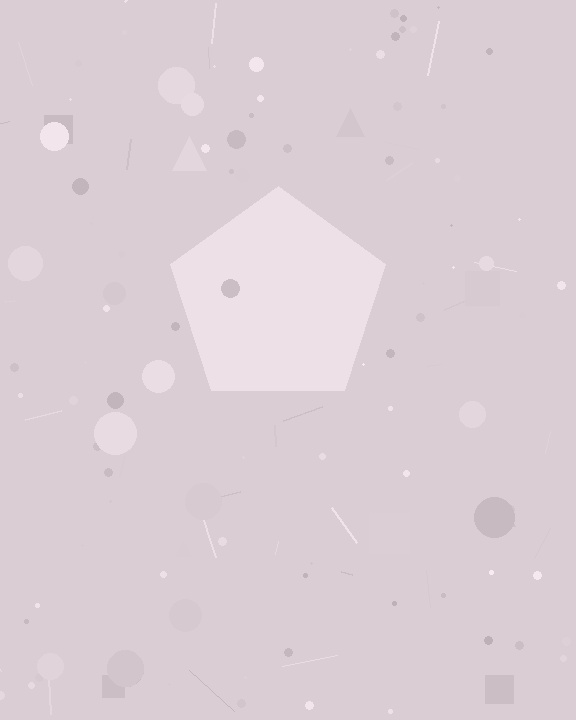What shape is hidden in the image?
A pentagon is hidden in the image.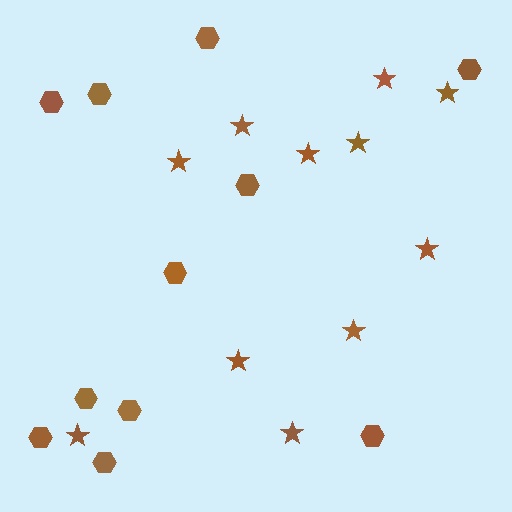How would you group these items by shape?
There are 2 groups: one group of hexagons (11) and one group of stars (11).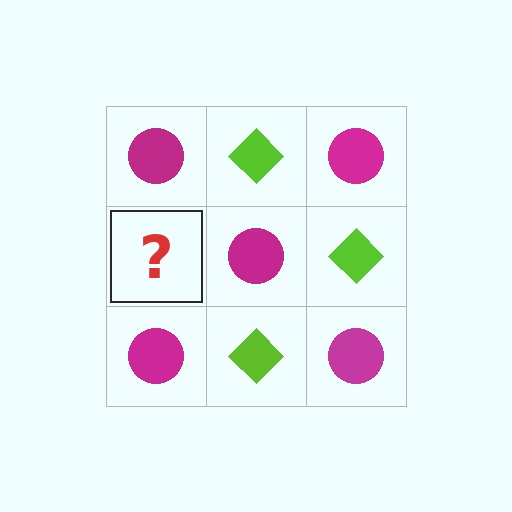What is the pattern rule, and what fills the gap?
The rule is that it alternates magenta circle and lime diamond in a checkerboard pattern. The gap should be filled with a lime diamond.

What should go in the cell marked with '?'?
The missing cell should contain a lime diamond.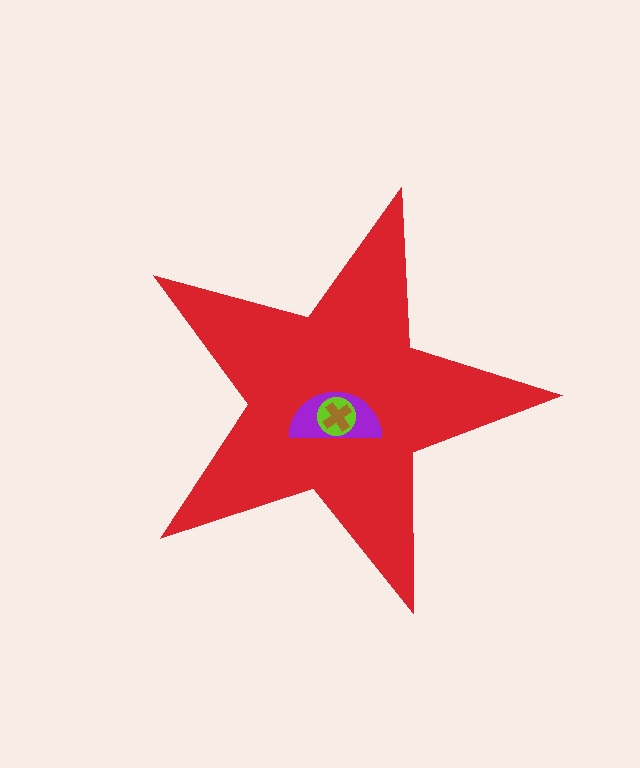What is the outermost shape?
The red star.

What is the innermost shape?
The brown cross.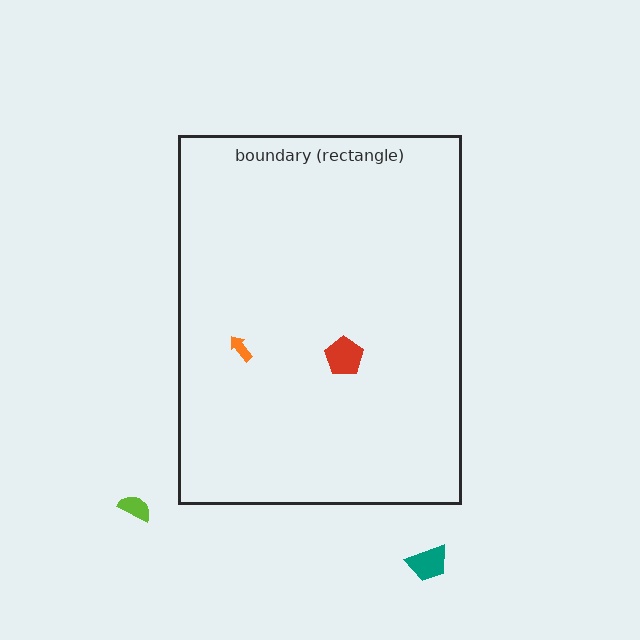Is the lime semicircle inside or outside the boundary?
Outside.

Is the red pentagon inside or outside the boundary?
Inside.